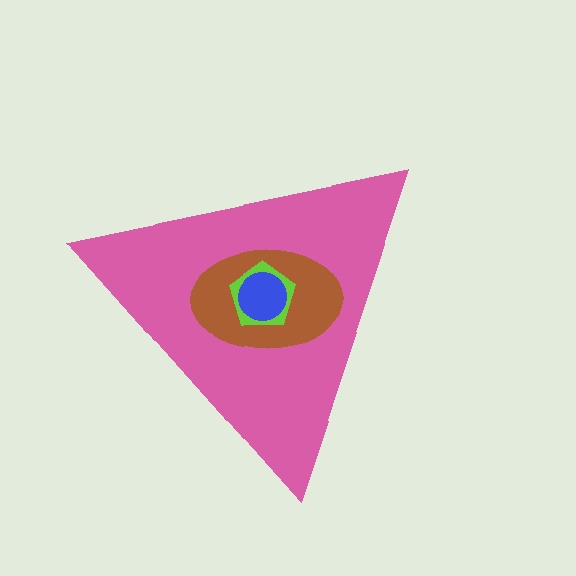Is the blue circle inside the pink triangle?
Yes.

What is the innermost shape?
The blue circle.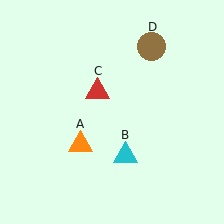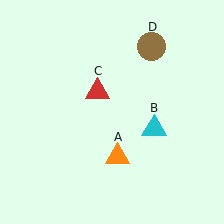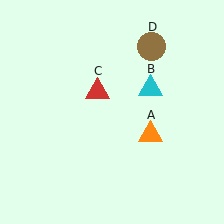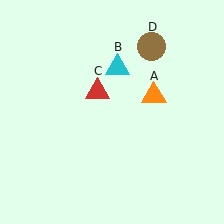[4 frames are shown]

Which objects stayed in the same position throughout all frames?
Red triangle (object C) and brown circle (object D) remained stationary.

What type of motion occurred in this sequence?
The orange triangle (object A), cyan triangle (object B) rotated counterclockwise around the center of the scene.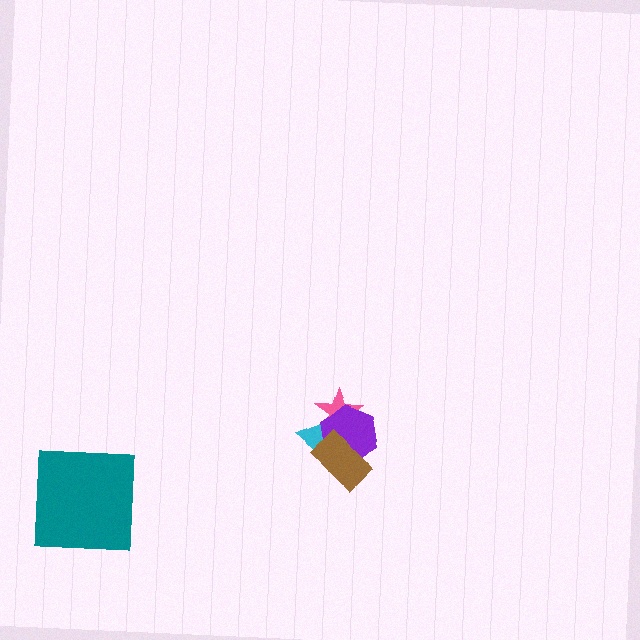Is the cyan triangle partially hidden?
Yes, it is partially covered by another shape.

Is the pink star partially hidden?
Yes, it is partially covered by another shape.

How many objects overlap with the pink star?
3 objects overlap with the pink star.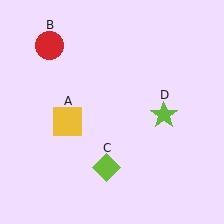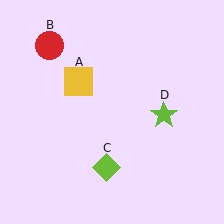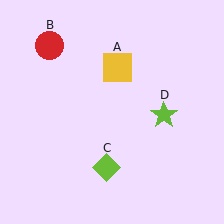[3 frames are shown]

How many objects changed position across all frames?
1 object changed position: yellow square (object A).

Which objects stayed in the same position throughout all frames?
Red circle (object B) and lime diamond (object C) and lime star (object D) remained stationary.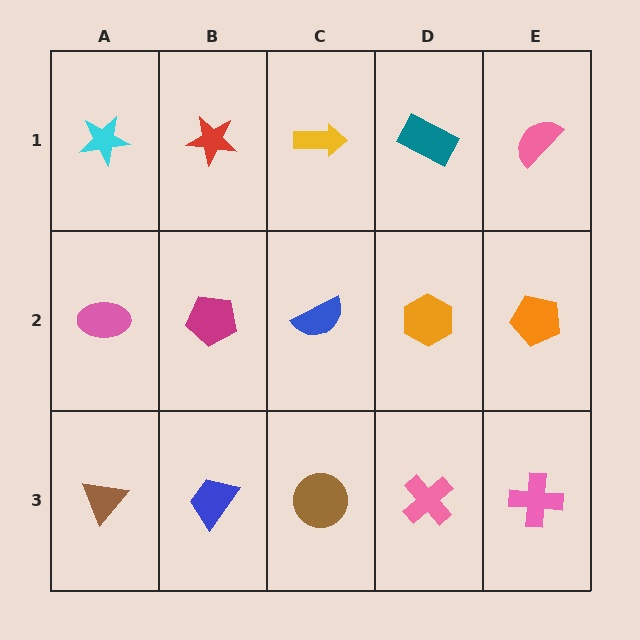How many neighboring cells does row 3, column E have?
2.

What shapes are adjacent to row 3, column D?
An orange hexagon (row 2, column D), a brown circle (row 3, column C), a pink cross (row 3, column E).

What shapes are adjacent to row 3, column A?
A pink ellipse (row 2, column A), a blue trapezoid (row 3, column B).